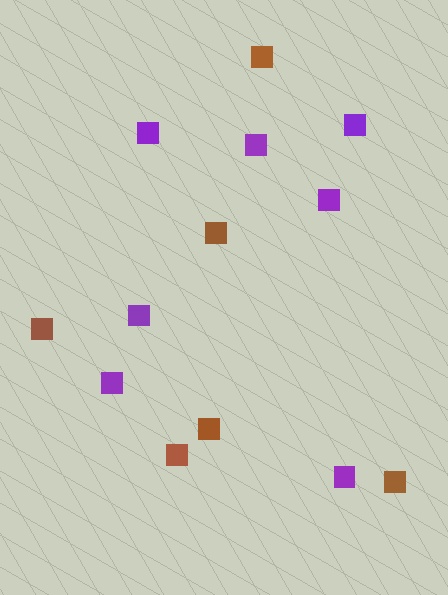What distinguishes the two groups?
There are 2 groups: one group of purple squares (7) and one group of brown squares (6).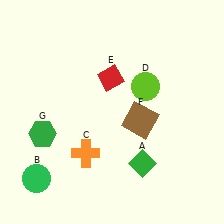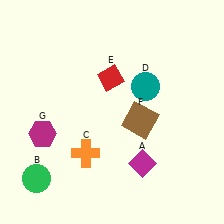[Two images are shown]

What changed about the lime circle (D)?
In Image 1, D is lime. In Image 2, it changed to teal.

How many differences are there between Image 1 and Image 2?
There are 3 differences between the two images.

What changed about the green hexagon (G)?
In Image 1, G is green. In Image 2, it changed to magenta.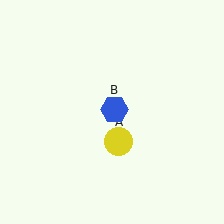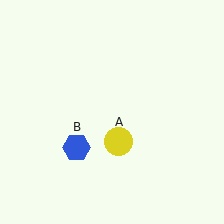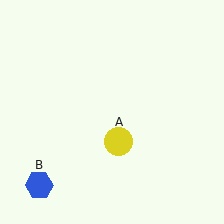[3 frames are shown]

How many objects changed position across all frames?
1 object changed position: blue hexagon (object B).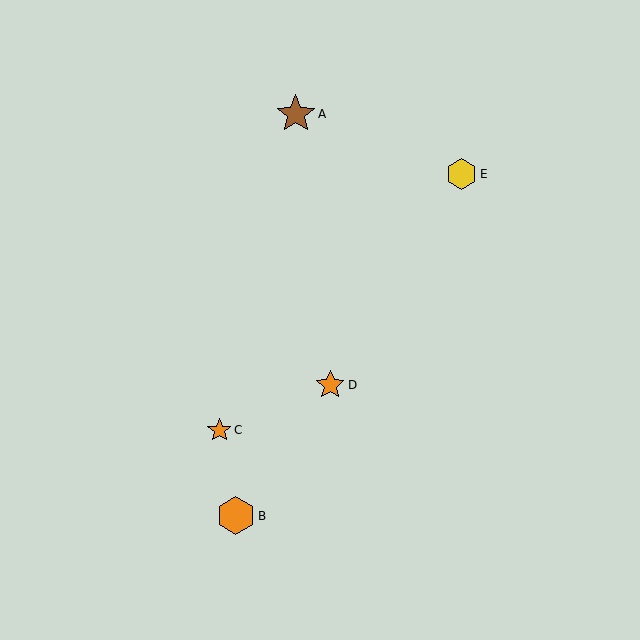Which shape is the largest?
The brown star (labeled A) is the largest.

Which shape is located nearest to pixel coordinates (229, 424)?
The orange star (labeled C) at (219, 430) is nearest to that location.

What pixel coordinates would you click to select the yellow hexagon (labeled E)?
Click at (462, 174) to select the yellow hexagon E.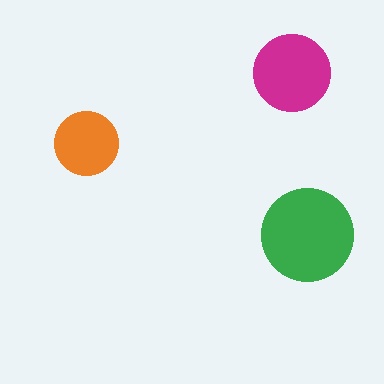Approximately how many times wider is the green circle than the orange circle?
About 1.5 times wider.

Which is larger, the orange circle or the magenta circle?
The magenta one.